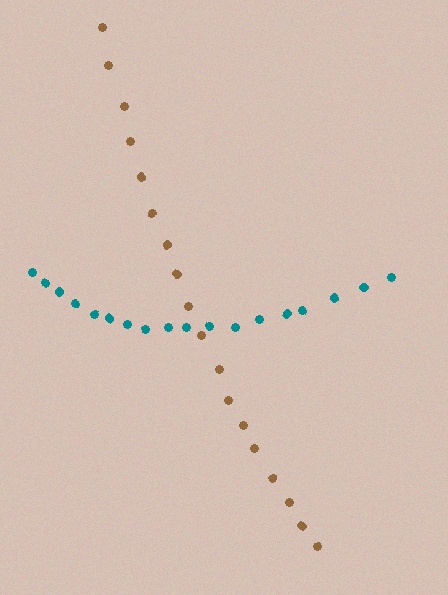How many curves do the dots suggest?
There are 2 distinct paths.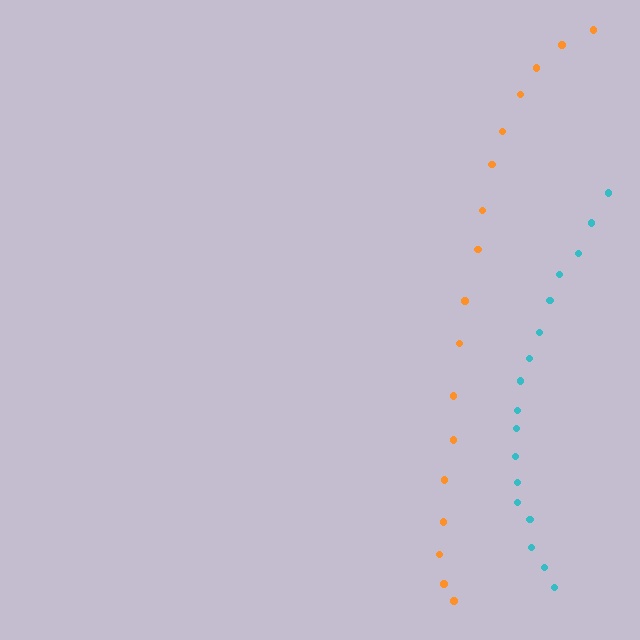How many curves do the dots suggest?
There are 2 distinct paths.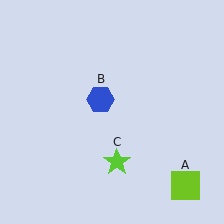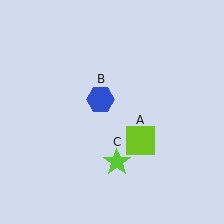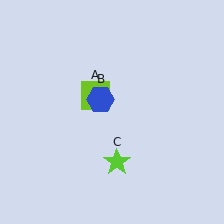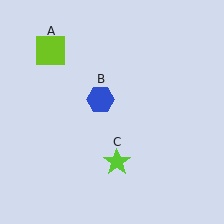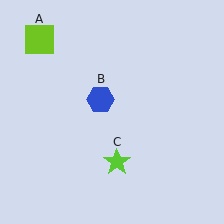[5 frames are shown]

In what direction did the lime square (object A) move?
The lime square (object A) moved up and to the left.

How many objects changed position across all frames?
1 object changed position: lime square (object A).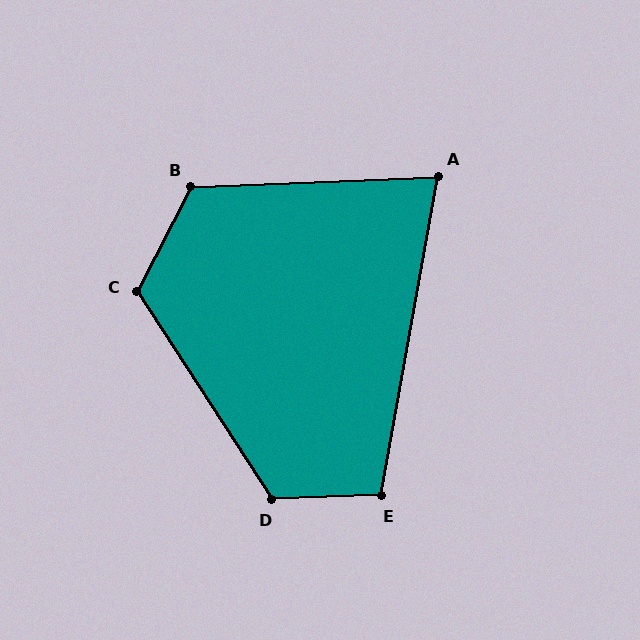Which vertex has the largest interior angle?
D, at approximately 121 degrees.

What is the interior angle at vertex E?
Approximately 102 degrees (obtuse).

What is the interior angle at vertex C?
Approximately 120 degrees (obtuse).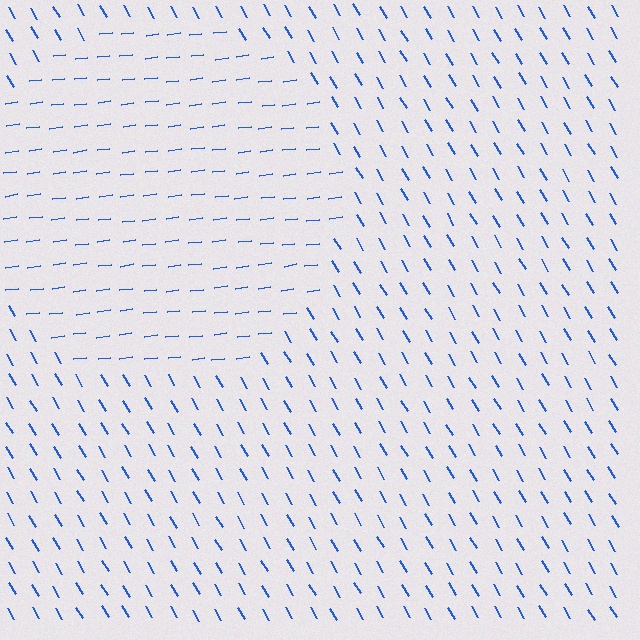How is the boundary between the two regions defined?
The boundary is defined purely by a change in line orientation (approximately 67 degrees difference). All lines are the same color and thickness.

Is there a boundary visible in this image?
Yes, there is a texture boundary formed by a change in line orientation.